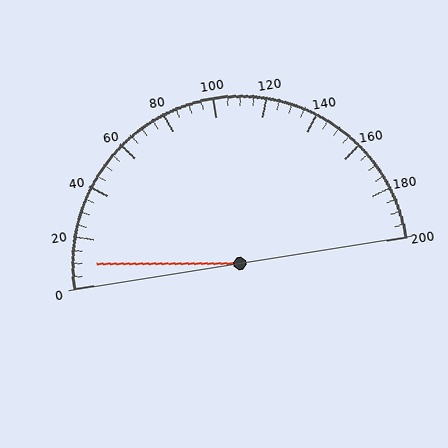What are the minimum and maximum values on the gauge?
The gauge ranges from 0 to 200.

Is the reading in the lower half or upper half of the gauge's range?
The reading is in the lower half of the range (0 to 200).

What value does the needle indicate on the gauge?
The needle indicates approximately 10.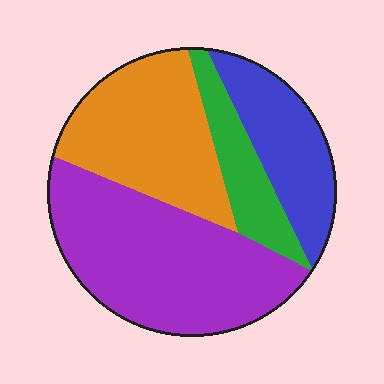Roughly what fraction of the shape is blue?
Blue covers roughly 20% of the shape.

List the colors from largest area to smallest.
From largest to smallest: purple, orange, blue, green.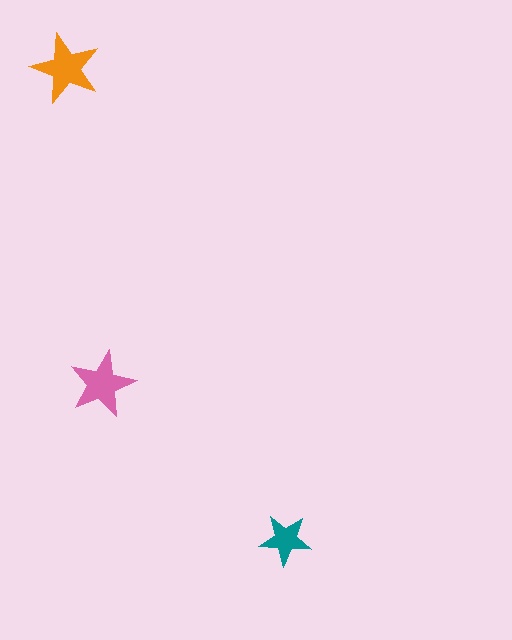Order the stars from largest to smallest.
the orange one, the pink one, the teal one.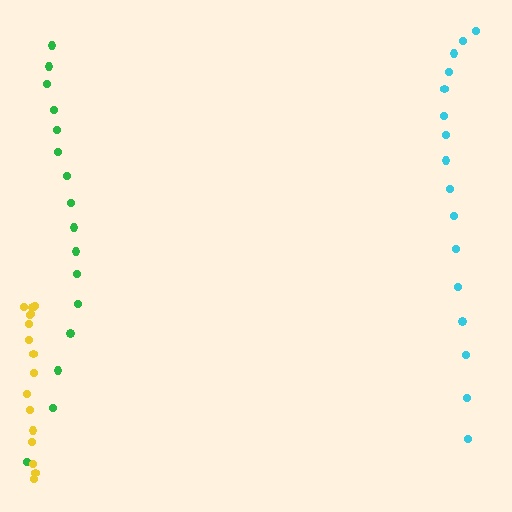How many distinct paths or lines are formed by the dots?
There are 3 distinct paths.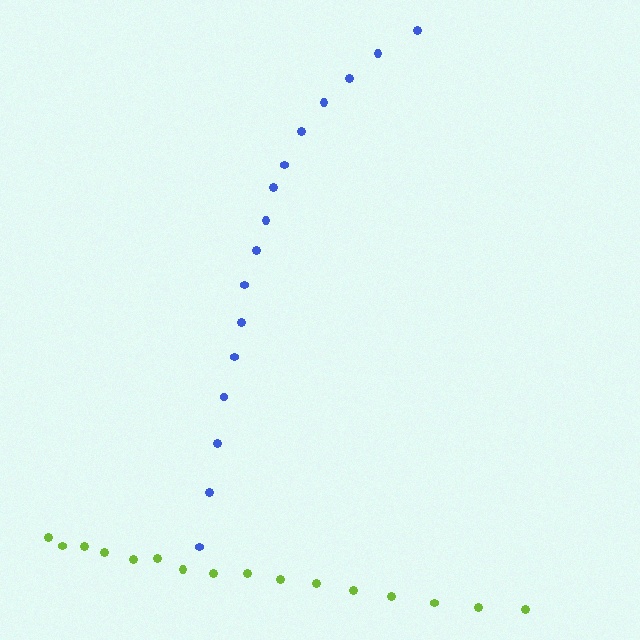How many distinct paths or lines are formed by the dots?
There are 2 distinct paths.